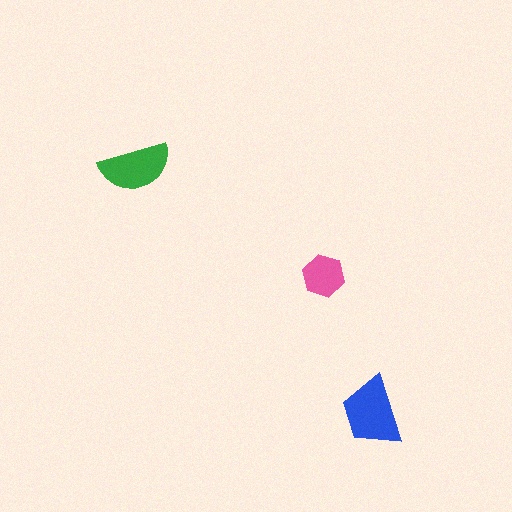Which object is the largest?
The blue trapezoid.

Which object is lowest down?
The blue trapezoid is bottommost.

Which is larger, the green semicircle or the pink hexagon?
The green semicircle.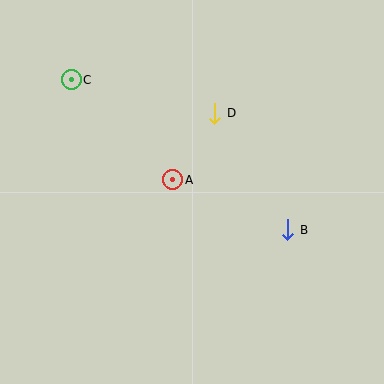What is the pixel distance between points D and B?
The distance between D and B is 137 pixels.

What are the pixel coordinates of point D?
Point D is at (215, 113).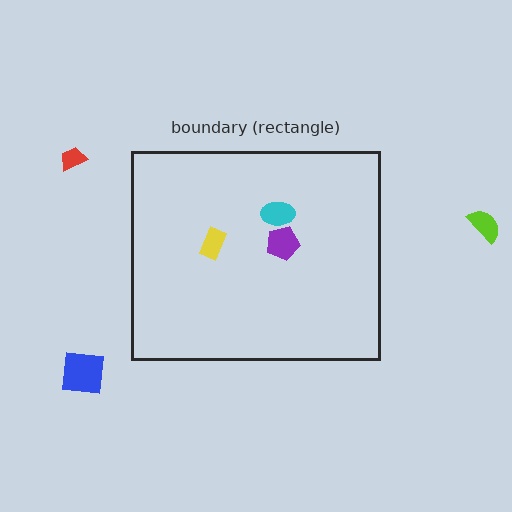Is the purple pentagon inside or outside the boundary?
Inside.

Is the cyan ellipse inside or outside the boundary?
Inside.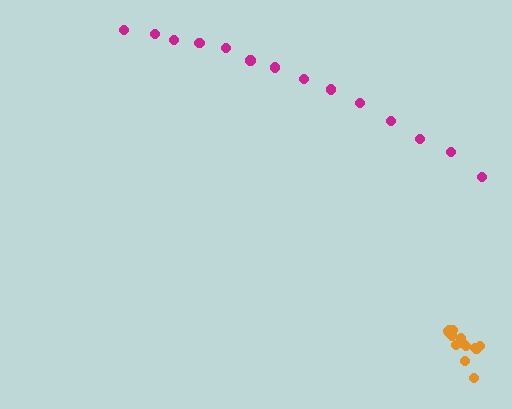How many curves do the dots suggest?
There are 2 distinct paths.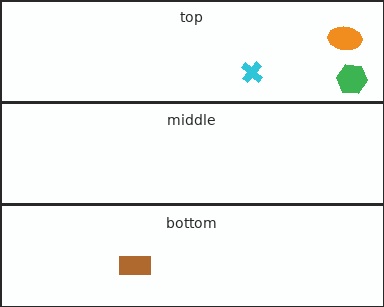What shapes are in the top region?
The cyan cross, the orange ellipse, the green hexagon.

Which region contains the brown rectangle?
The bottom region.